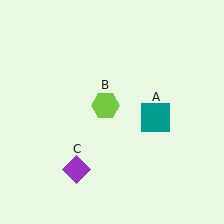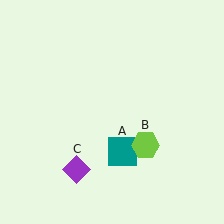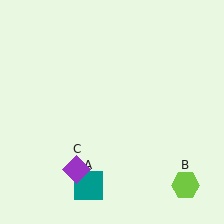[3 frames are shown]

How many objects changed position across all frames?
2 objects changed position: teal square (object A), lime hexagon (object B).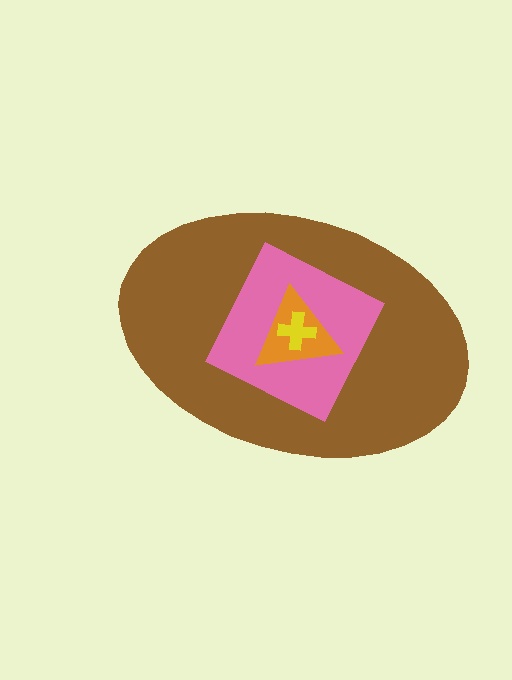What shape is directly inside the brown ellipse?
The pink square.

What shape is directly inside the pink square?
The orange triangle.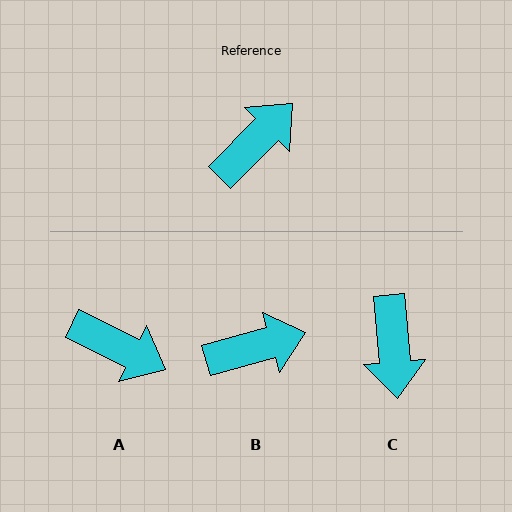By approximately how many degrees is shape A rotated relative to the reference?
Approximately 71 degrees clockwise.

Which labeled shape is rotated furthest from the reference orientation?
C, about 130 degrees away.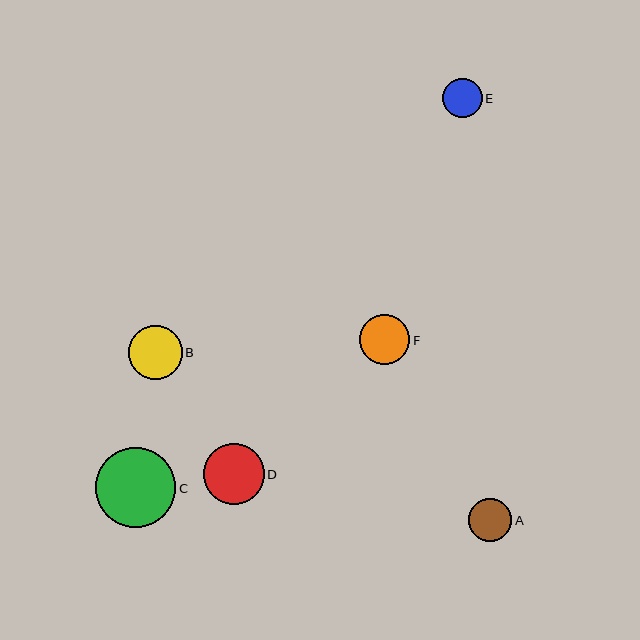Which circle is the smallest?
Circle E is the smallest with a size of approximately 40 pixels.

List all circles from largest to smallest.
From largest to smallest: C, D, B, F, A, E.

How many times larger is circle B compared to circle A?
Circle B is approximately 1.2 times the size of circle A.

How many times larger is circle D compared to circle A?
Circle D is approximately 1.4 times the size of circle A.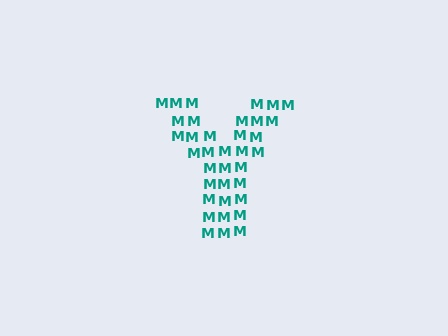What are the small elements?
The small elements are letter M's.